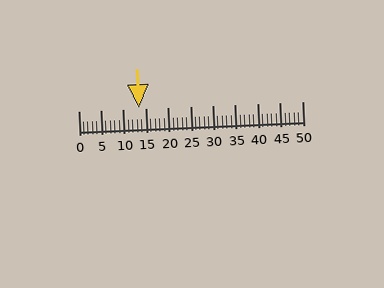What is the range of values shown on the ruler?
The ruler shows values from 0 to 50.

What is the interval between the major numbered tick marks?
The major tick marks are spaced 5 units apart.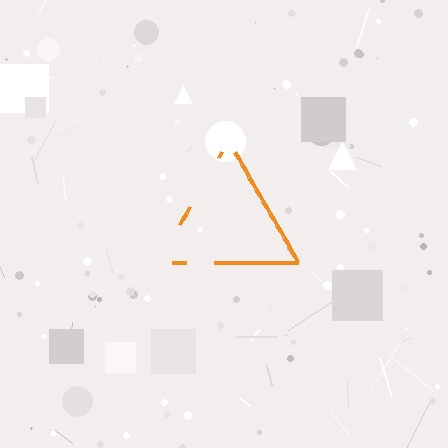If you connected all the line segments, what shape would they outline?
They would outline a triangle.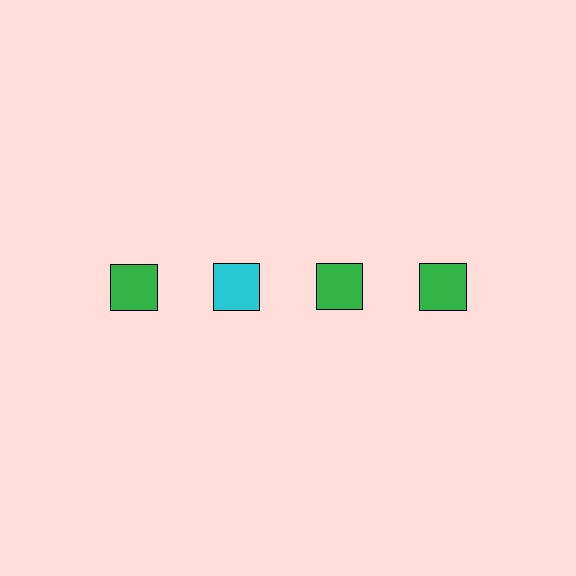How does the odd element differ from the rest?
It has a different color: cyan instead of green.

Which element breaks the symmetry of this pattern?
The cyan square in the top row, second from left column breaks the symmetry. All other shapes are green squares.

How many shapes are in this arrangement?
There are 4 shapes arranged in a grid pattern.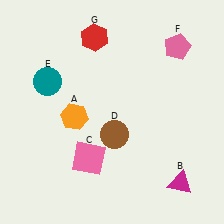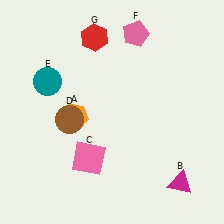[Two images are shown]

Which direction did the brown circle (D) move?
The brown circle (D) moved left.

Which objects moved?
The objects that moved are: the brown circle (D), the pink pentagon (F).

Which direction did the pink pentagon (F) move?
The pink pentagon (F) moved left.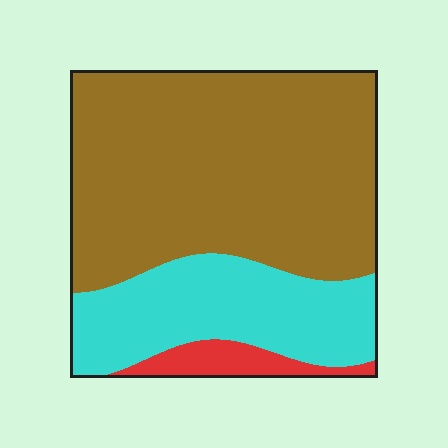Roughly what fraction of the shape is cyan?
Cyan takes up about one quarter (1/4) of the shape.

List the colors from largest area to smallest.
From largest to smallest: brown, cyan, red.